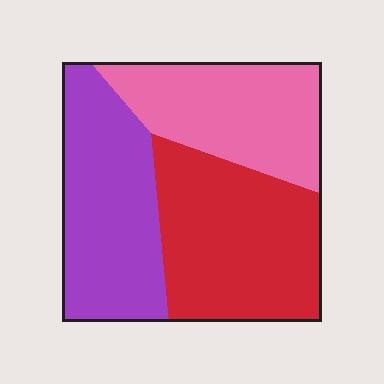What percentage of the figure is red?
Red covers 38% of the figure.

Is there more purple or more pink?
Purple.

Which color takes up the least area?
Pink, at roughly 30%.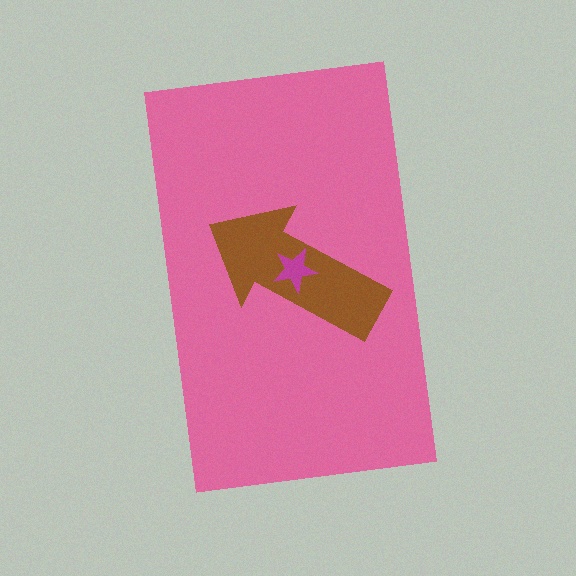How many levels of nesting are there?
3.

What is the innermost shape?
The magenta star.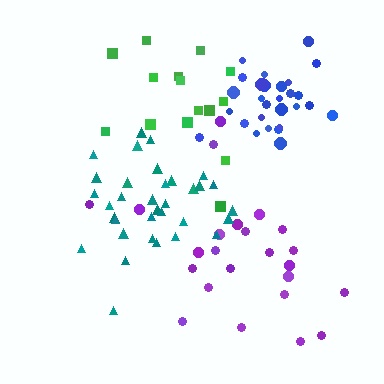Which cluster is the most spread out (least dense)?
Green.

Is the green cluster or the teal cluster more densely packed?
Teal.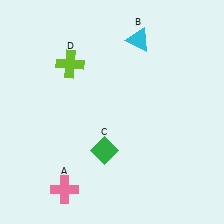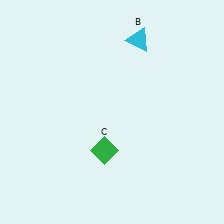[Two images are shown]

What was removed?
The pink cross (A), the lime cross (D) were removed in Image 2.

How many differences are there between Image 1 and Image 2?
There are 2 differences between the two images.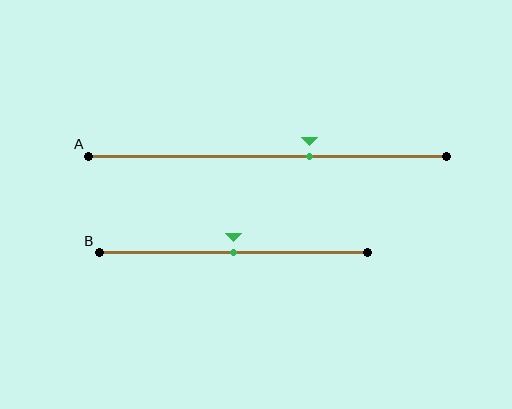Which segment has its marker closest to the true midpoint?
Segment B has its marker closest to the true midpoint.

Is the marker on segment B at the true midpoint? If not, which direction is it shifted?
Yes, the marker on segment B is at the true midpoint.